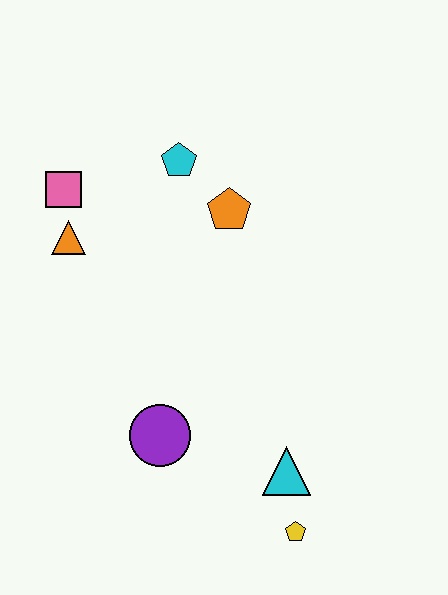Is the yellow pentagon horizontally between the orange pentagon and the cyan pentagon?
No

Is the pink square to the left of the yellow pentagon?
Yes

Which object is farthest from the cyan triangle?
The pink square is farthest from the cyan triangle.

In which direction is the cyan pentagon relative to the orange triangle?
The cyan pentagon is to the right of the orange triangle.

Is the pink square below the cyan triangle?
No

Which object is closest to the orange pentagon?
The cyan pentagon is closest to the orange pentagon.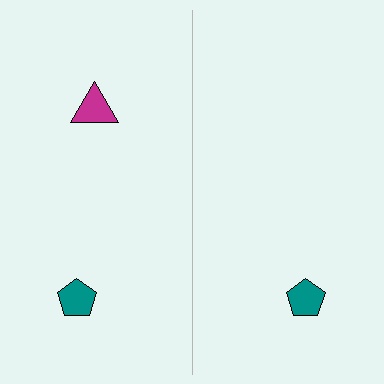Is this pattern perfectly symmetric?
No, the pattern is not perfectly symmetric. A magenta triangle is missing from the right side.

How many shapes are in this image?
There are 3 shapes in this image.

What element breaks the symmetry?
A magenta triangle is missing from the right side.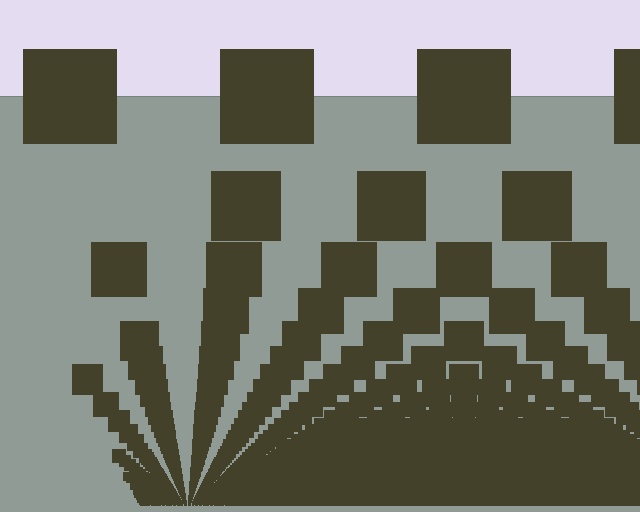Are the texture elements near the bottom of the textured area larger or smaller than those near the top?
Smaller. The gradient is inverted — elements near the bottom are smaller and denser.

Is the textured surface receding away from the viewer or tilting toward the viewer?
The surface appears to tilt toward the viewer. Texture elements get larger and sparser toward the top.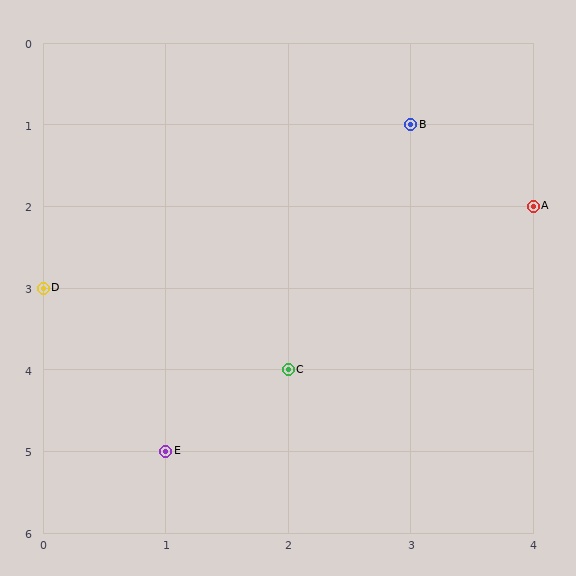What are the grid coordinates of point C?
Point C is at grid coordinates (2, 4).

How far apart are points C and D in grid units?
Points C and D are 2 columns and 1 row apart (about 2.2 grid units diagonally).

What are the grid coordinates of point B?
Point B is at grid coordinates (3, 1).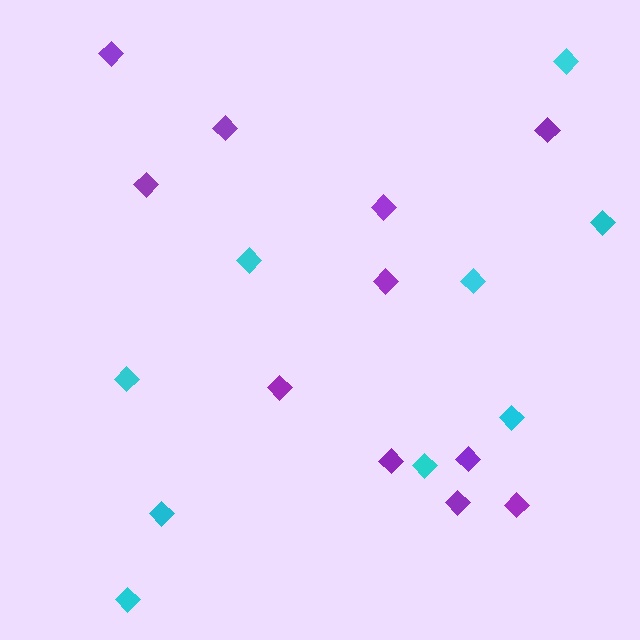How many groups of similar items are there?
There are 2 groups: one group of cyan diamonds (9) and one group of purple diamonds (11).